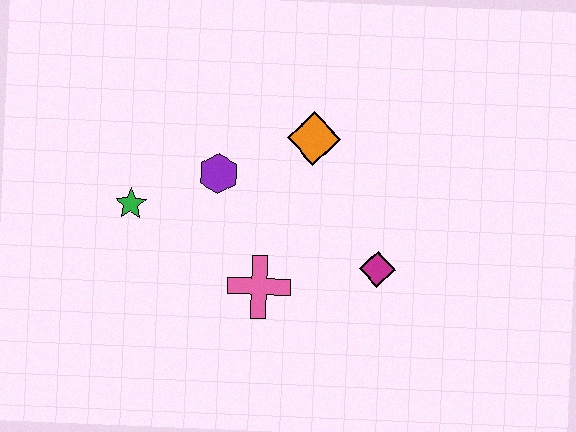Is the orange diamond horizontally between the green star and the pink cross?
No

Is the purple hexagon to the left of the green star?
No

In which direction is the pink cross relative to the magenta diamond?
The pink cross is to the left of the magenta diamond.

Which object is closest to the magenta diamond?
The pink cross is closest to the magenta diamond.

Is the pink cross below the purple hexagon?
Yes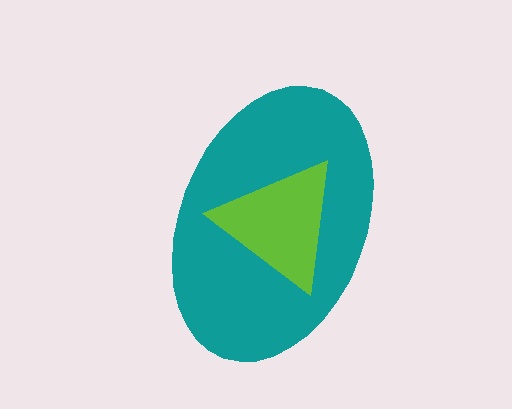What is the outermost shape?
The teal ellipse.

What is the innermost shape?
The lime triangle.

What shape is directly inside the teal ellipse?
The lime triangle.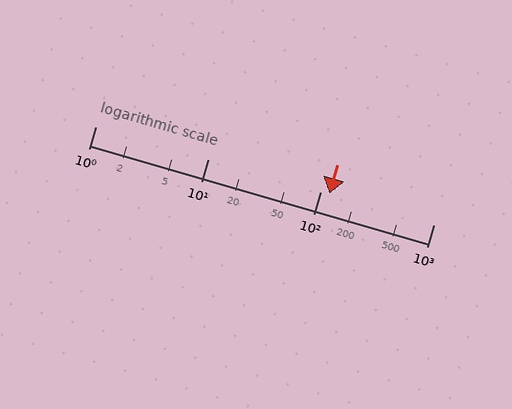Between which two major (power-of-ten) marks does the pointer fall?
The pointer is between 100 and 1000.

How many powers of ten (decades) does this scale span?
The scale spans 3 decades, from 1 to 1000.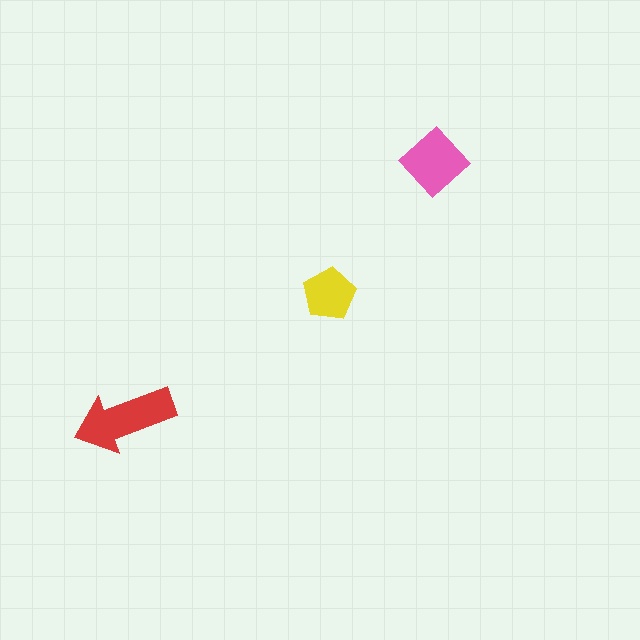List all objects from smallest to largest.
The yellow pentagon, the pink diamond, the red arrow.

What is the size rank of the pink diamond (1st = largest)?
2nd.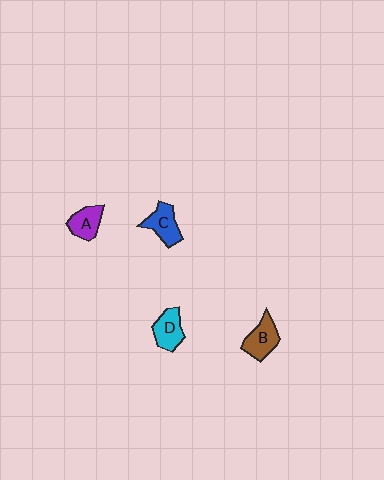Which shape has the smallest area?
Shape A (purple).